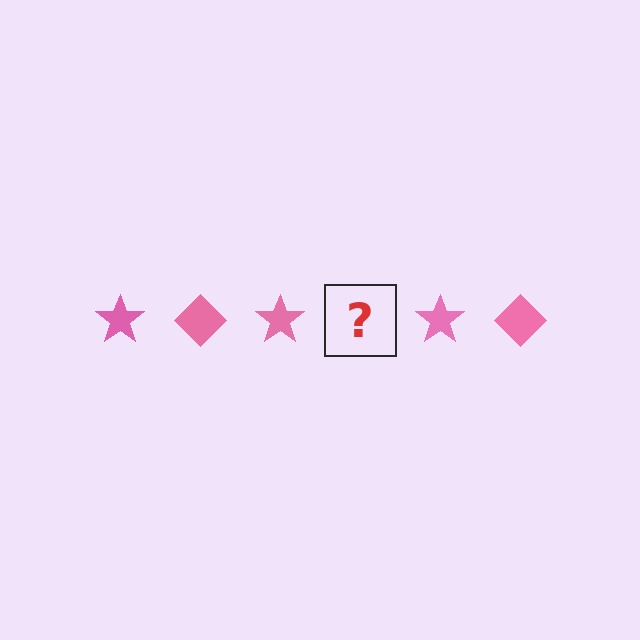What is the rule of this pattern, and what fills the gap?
The rule is that the pattern cycles through star, diamond shapes in pink. The gap should be filled with a pink diamond.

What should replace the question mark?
The question mark should be replaced with a pink diamond.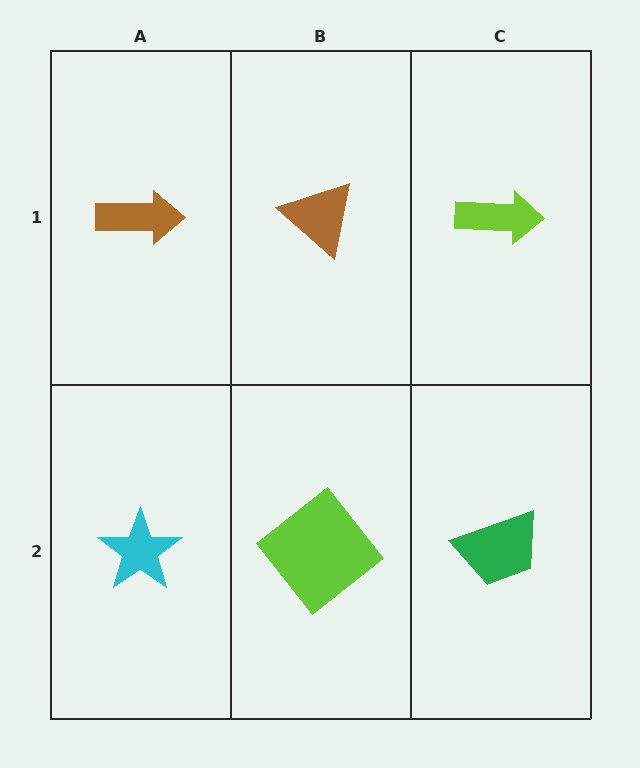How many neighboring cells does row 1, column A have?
2.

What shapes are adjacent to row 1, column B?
A lime diamond (row 2, column B), a brown arrow (row 1, column A), a lime arrow (row 1, column C).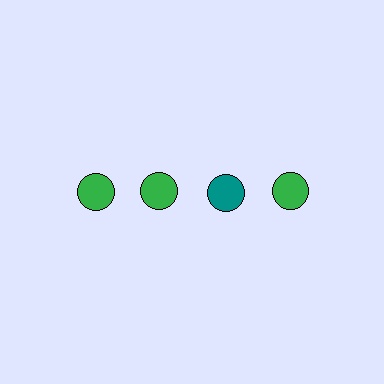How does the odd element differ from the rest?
It has a different color: teal instead of green.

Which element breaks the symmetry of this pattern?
The teal circle in the top row, center column breaks the symmetry. All other shapes are green circles.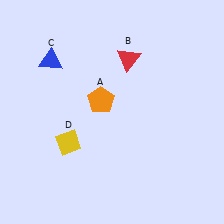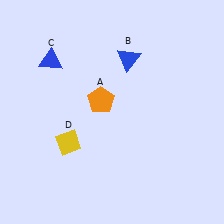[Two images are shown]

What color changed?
The triangle (B) changed from red in Image 1 to blue in Image 2.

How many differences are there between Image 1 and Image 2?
There is 1 difference between the two images.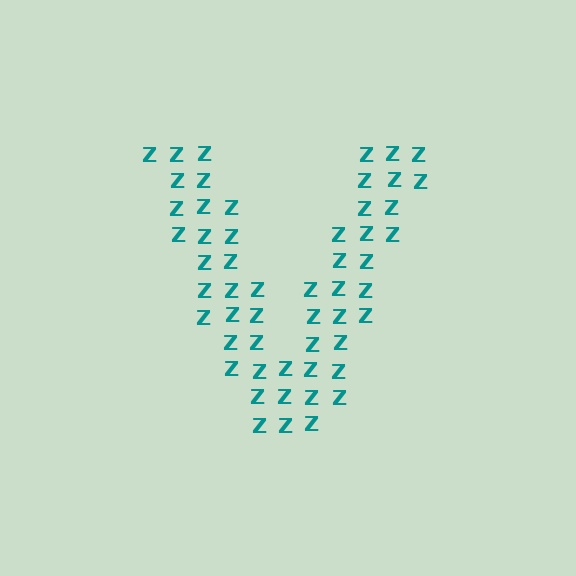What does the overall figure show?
The overall figure shows the letter V.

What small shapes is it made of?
It is made of small letter Z's.